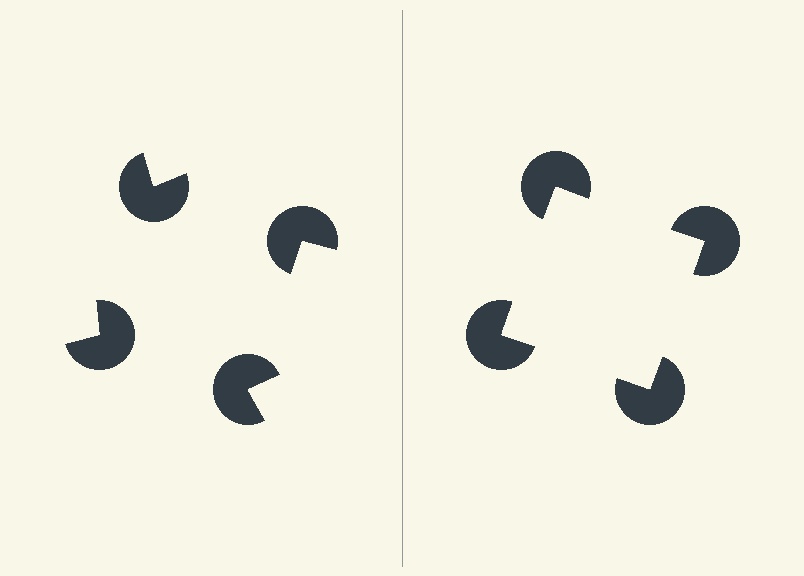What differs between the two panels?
The pac-man discs are positioned identically on both sides; only the wedge orientations differ. On the right they align to a square; on the left they are misaligned.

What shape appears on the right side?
An illusory square.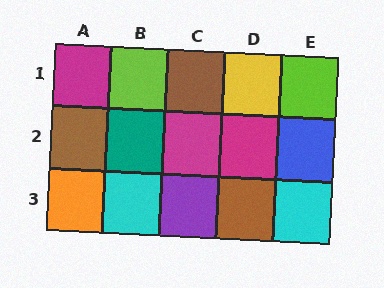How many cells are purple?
1 cell is purple.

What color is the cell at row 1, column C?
Brown.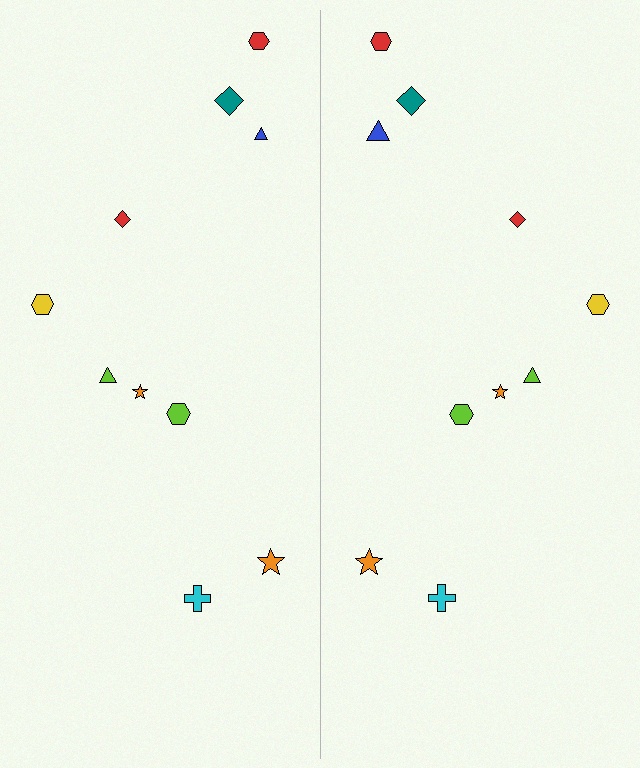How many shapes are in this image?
There are 20 shapes in this image.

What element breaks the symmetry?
The blue triangle on the right side has a different size than its mirror counterpart.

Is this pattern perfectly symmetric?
No, the pattern is not perfectly symmetric. The blue triangle on the right side has a different size than its mirror counterpart.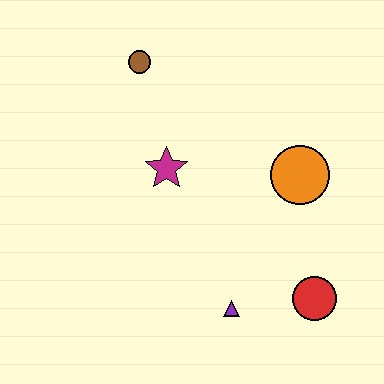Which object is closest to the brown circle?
The magenta star is closest to the brown circle.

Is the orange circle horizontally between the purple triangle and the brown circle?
No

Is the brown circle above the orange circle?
Yes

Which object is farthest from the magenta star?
The red circle is farthest from the magenta star.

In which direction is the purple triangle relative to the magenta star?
The purple triangle is below the magenta star.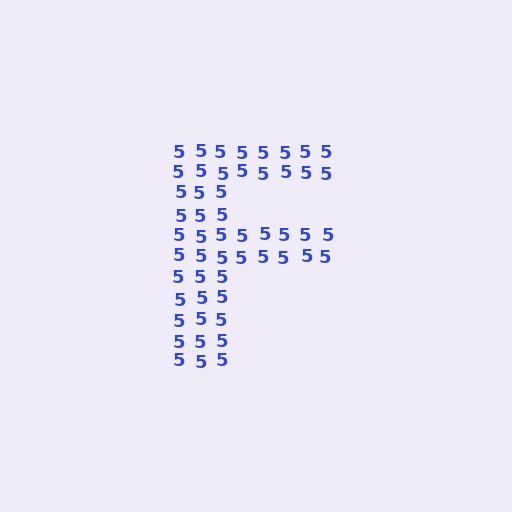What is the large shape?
The large shape is the letter F.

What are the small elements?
The small elements are digit 5's.